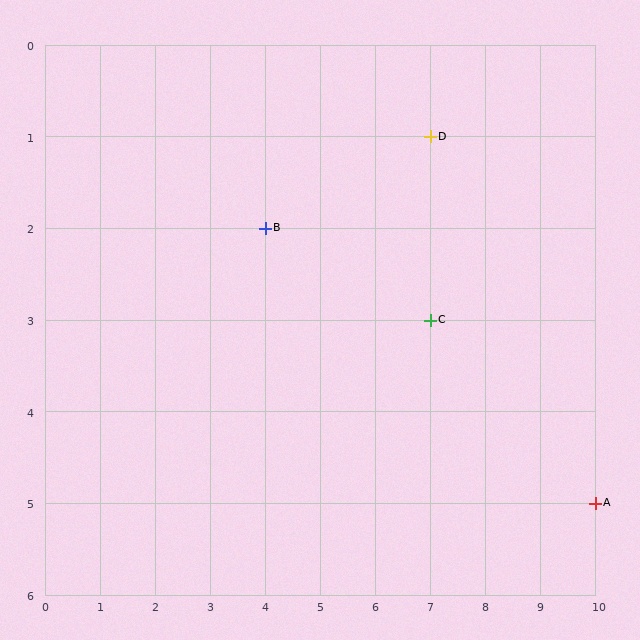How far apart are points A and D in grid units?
Points A and D are 3 columns and 4 rows apart (about 5.0 grid units diagonally).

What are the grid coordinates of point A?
Point A is at grid coordinates (10, 5).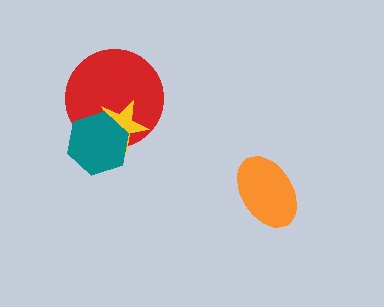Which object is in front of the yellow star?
The teal hexagon is in front of the yellow star.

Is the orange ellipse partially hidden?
No, no other shape covers it.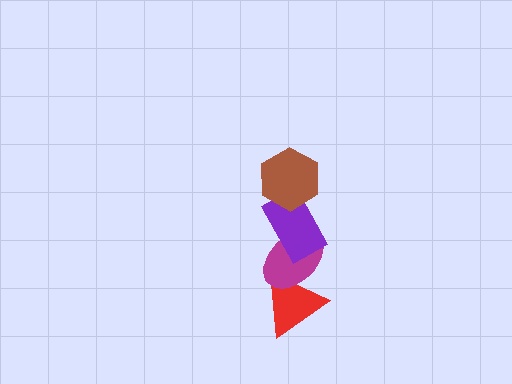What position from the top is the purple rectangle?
The purple rectangle is 2nd from the top.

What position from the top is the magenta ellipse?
The magenta ellipse is 3rd from the top.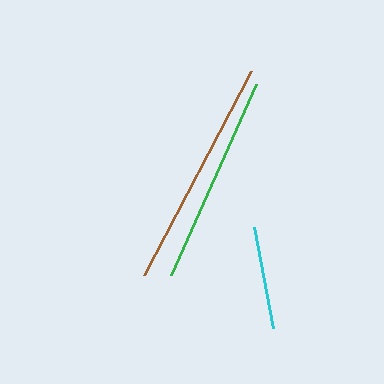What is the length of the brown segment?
The brown segment is approximately 230 pixels long.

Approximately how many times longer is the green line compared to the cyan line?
The green line is approximately 2.0 times the length of the cyan line.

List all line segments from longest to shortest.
From longest to shortest: brown, green, cyan.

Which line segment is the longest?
The brown line is the longest at approximately 230 pixels.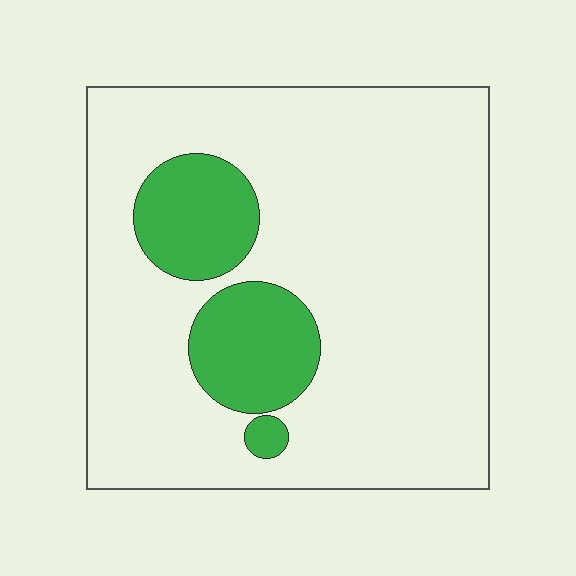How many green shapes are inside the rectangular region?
3.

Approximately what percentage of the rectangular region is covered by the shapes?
Approximately 15%.